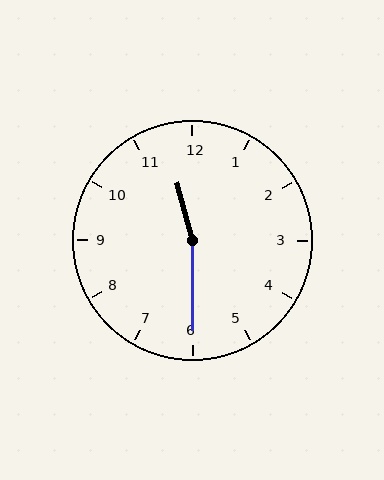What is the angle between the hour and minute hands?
Approximately 165 degrees.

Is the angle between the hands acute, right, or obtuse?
It is obtuse.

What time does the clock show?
11:30.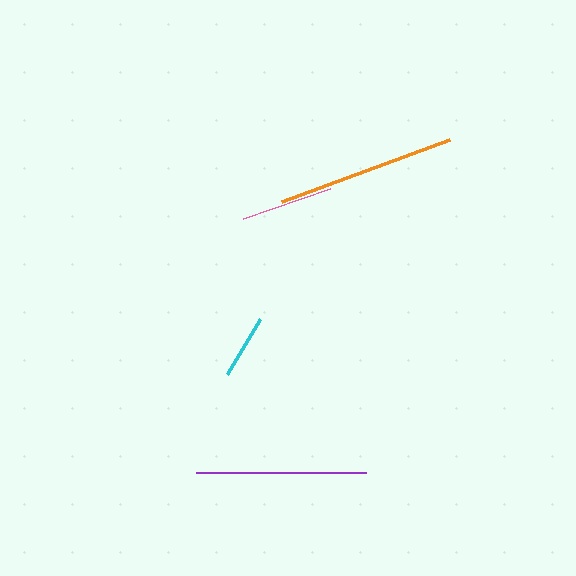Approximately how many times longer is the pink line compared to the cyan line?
The pink line is approximately 1.4 times the length of the cyan line.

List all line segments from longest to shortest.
From longest to shortest: orange, purple, pink, cyan.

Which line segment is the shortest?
The cyan line is the shortest at approximately 65 pixels.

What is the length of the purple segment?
The purple segment is approximately 170 pixels long.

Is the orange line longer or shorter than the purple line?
The orange line is longer than the purple line.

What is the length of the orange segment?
The orange segment is approximately 179 pixels long.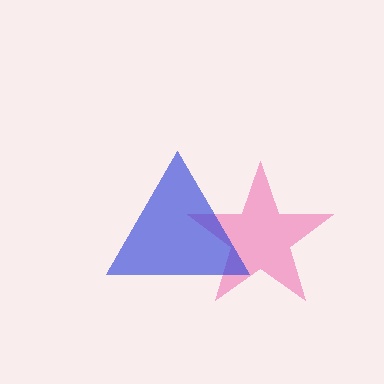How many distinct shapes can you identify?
There are 2 distinct shapes: a pink star, a blue triangle.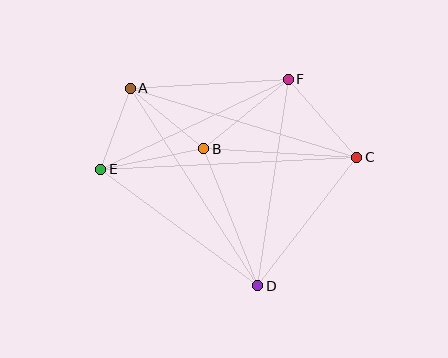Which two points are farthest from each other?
Points C and E are farthest from each other.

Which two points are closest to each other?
Points A and E are closest to each other.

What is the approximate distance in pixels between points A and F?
The distance between A and F is approximately 158 pixels.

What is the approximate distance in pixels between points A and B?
The distance between A and B is approximately 95 pixels.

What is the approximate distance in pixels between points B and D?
The distance between B and D is approximately 147 pixels.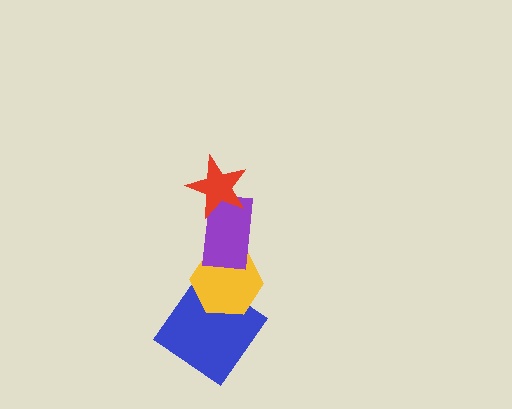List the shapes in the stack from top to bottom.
From top to bottom: the red star, the purple rectangle, the yellow hexagon, the blue diamond.